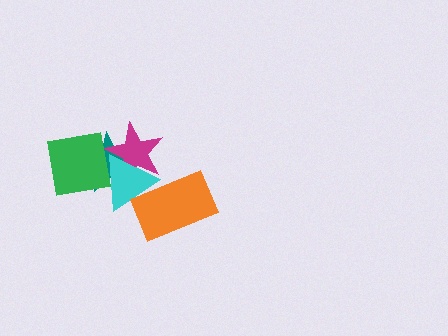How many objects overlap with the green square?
3 objects overlap with the green square.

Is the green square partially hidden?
Yes, it is partially covered by another shape.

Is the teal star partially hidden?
Yes, it is partially covered by another shape.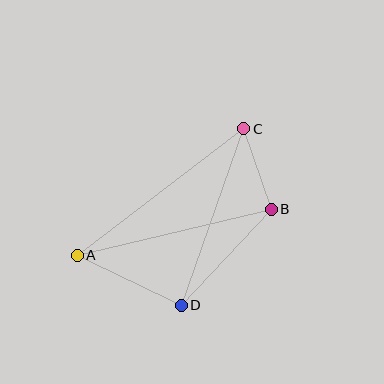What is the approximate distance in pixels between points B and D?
The distance between B and D is approximately 131 pixels.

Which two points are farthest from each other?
Points A and C are farthest from each other.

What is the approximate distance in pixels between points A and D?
The distance between A and D is approximately 115 pixels.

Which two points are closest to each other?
Points B and C are closest to each other.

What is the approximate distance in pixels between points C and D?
The distance between C and D is approximately 187 pixels.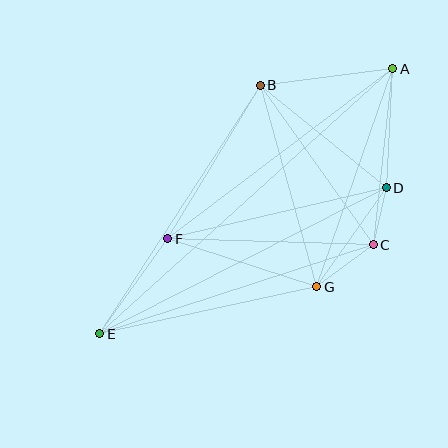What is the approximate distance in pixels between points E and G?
The distance between E and G is approximately 222 pixels.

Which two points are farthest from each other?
Points A and E are farthest from each other.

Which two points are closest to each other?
Points C and D are closest to each other.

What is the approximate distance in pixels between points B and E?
The distance between B and E is approximately 296 pixels.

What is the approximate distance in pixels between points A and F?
The distance between A and F is approximately 282 pixels.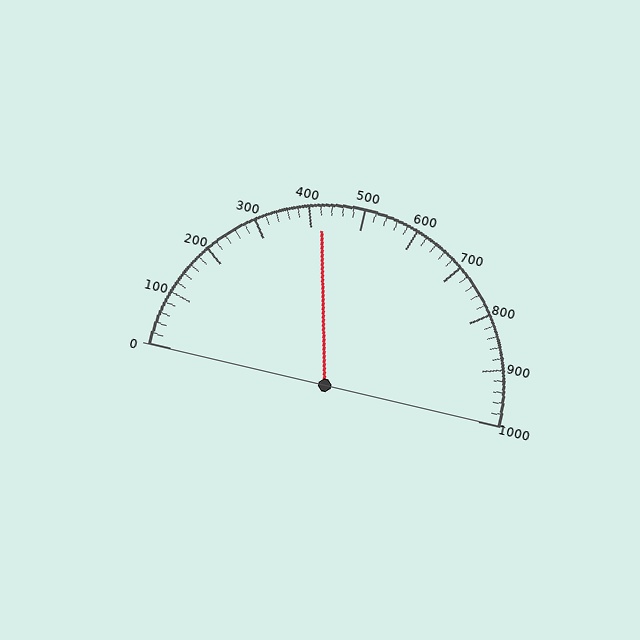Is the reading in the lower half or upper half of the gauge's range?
The reading is in the lower half of the range (0 to 1000).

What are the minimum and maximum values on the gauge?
The gauge ranges from 0 to 1000.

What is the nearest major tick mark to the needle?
The nearest major tick mark is 400.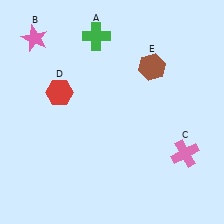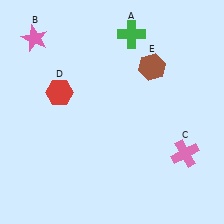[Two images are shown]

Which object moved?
The green cross (A) moved right.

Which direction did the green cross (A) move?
The green cross (A) moved right.